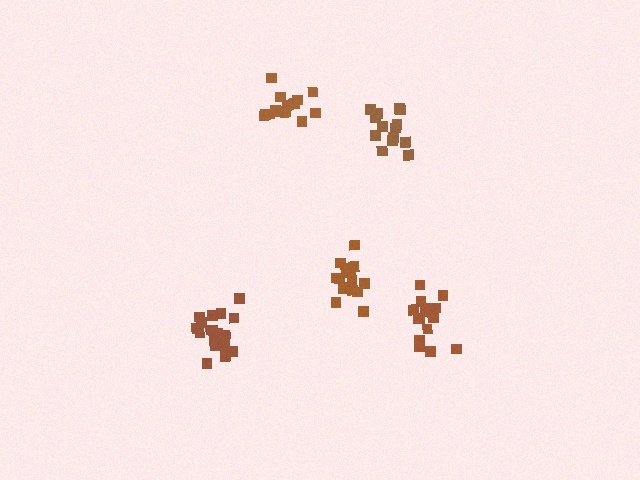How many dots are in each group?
Group 1: 18 dots, Group 2: 15 dots, Group 3: 18 dots, Group 4: 14 dots, Group 5: 16 dots (81 total).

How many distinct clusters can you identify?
There are 5 distinct clusters.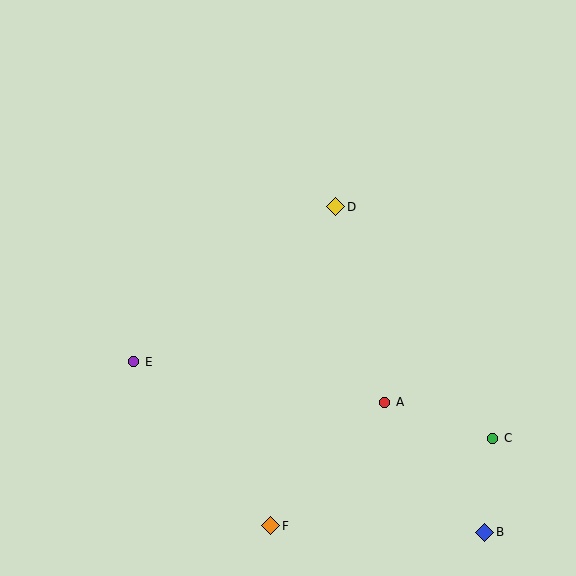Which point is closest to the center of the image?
Point D at (336, 207) is closest to the center.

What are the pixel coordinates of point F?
Point F is at (271, 526).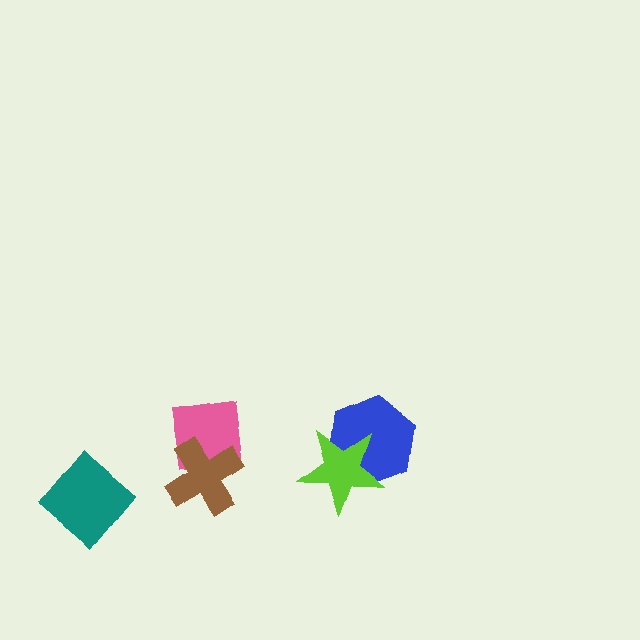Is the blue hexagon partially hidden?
Yes, it is partially covered by another shape.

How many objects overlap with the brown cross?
1 object overlaps with the brown cross.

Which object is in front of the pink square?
The brown cross is in front of the pink square.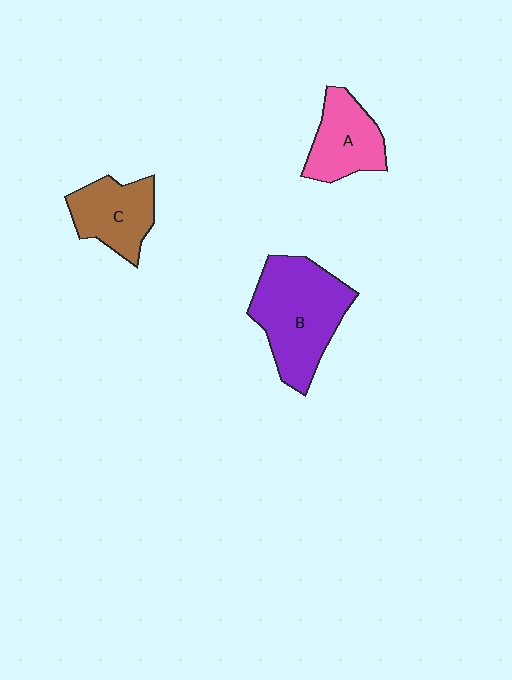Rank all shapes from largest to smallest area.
From largest to smallest: B (purple), C (brown), A (pink).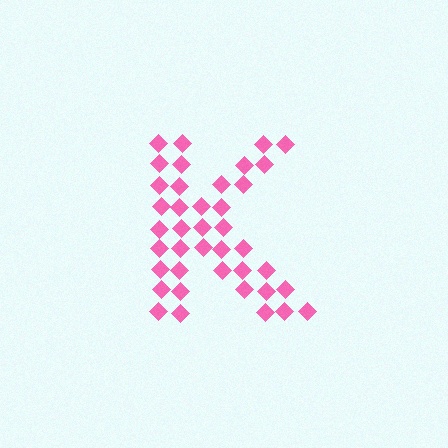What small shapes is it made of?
It is made of small diamonds.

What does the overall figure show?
The overall figure shows the letter K.